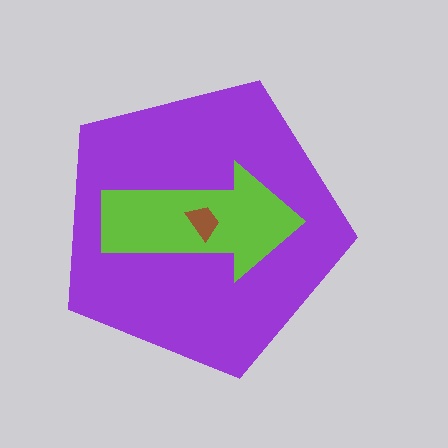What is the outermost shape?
The purple pentagon.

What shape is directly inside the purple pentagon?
The lime arrow.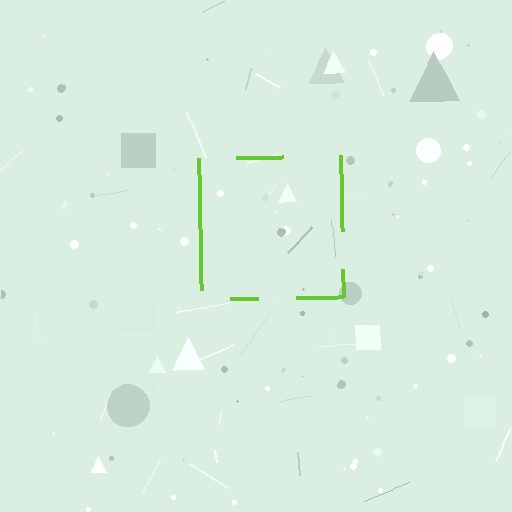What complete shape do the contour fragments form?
The contour fragments form a square.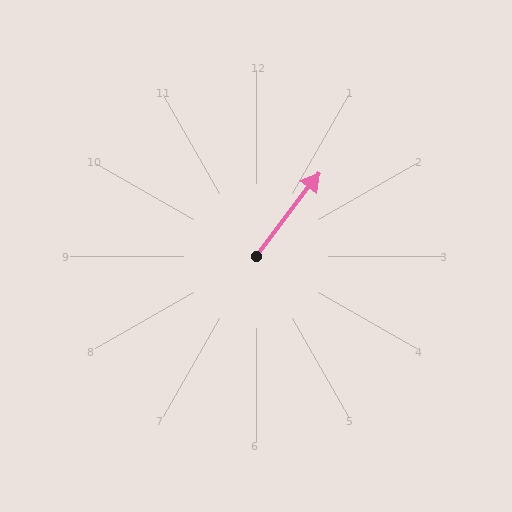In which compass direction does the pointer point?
Northeast.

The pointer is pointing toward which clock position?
Roughly 1 o'clock.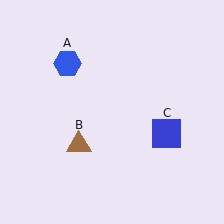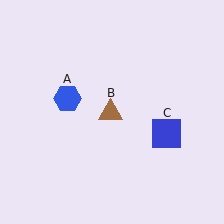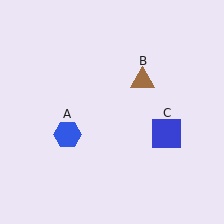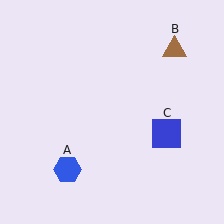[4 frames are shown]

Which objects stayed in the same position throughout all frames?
Blue square (object C) remained stationary.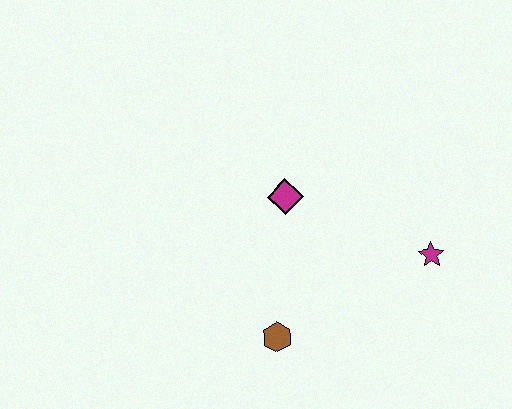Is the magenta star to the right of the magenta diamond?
Yes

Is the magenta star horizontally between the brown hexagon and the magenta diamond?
No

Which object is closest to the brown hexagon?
The magenta diamond is closest to the brown hexagon.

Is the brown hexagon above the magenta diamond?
No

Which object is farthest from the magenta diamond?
The magenta star is farthest from the magenta diamond.